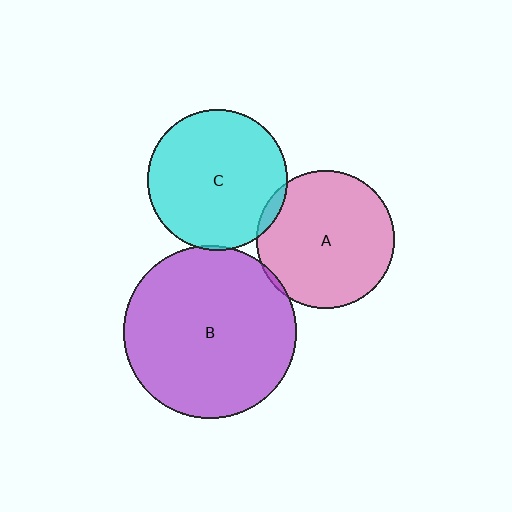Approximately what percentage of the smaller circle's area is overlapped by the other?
Approximately 5%.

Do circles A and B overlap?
Yes.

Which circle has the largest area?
Circle B (purple).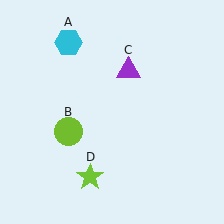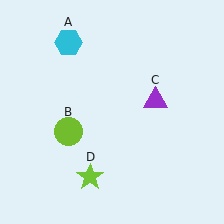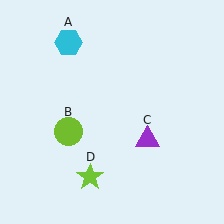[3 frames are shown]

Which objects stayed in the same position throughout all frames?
Cyan hexagon (object A) and lime circle (object B) and lime star (object D) remained stationary.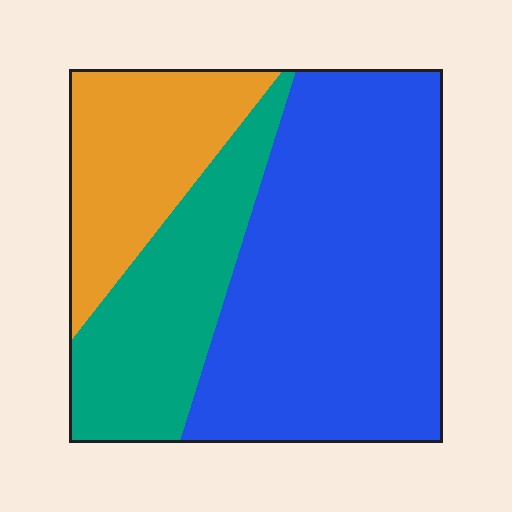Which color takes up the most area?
Blue, at roughly 55%.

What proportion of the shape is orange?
Orange covers 21% of the shape.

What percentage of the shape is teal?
Teal takes up about one quarter (1/4) of the shape.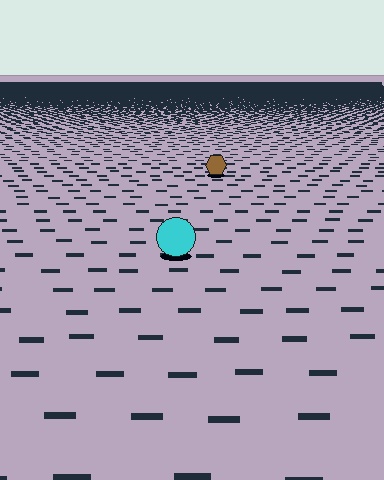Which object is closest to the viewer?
The cyan circle is closest. The texture marks near it are larger and more spread out.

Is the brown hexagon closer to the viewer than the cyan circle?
No. The cyan circle is closer — you can tell from the texture gradient: the ground texture is coarser near it.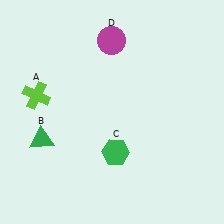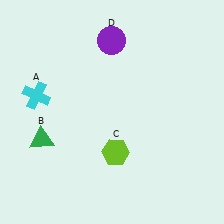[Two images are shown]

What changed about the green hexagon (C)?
In Image 1, C is green. In Image 2, it changed to lime.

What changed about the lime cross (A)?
In Image 1, A is lime. In Image 2, it changed to cyan.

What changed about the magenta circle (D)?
In Image 1, D is magenta. In Image 2, it changed to purple.